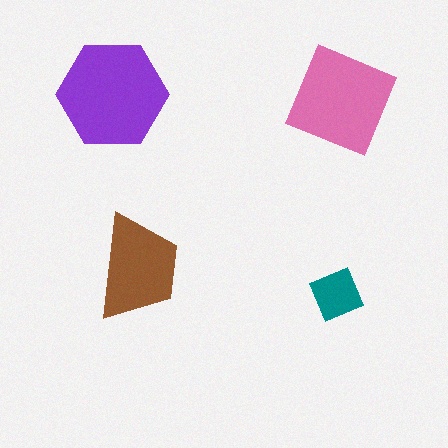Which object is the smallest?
The teal diamond.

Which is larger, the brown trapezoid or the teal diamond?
The brown trapezoid.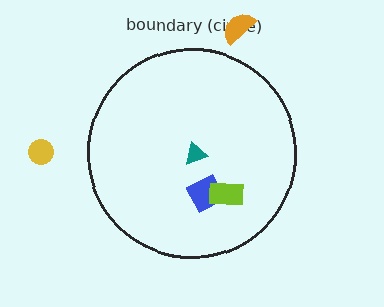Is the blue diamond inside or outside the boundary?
Inside.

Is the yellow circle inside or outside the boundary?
Outside.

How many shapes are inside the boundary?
3 inside, 2 outside.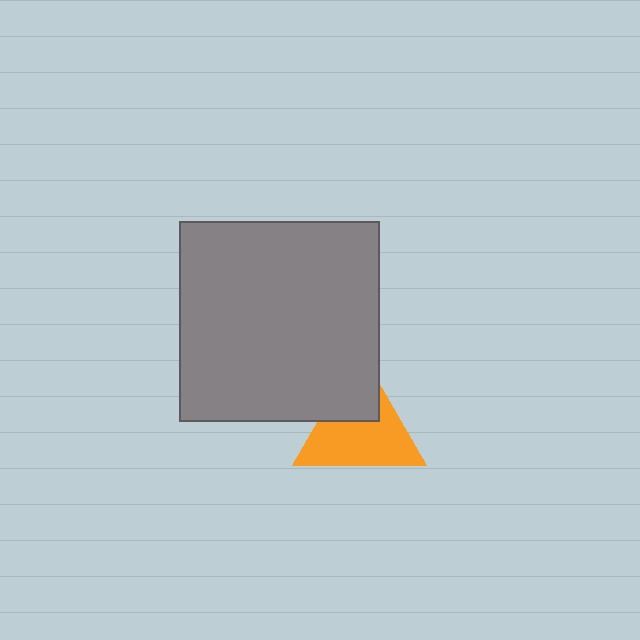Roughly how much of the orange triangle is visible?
Most of it is visible (roughly 66%).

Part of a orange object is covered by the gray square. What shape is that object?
It is a triangle.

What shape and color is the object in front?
The object in front is a gray square.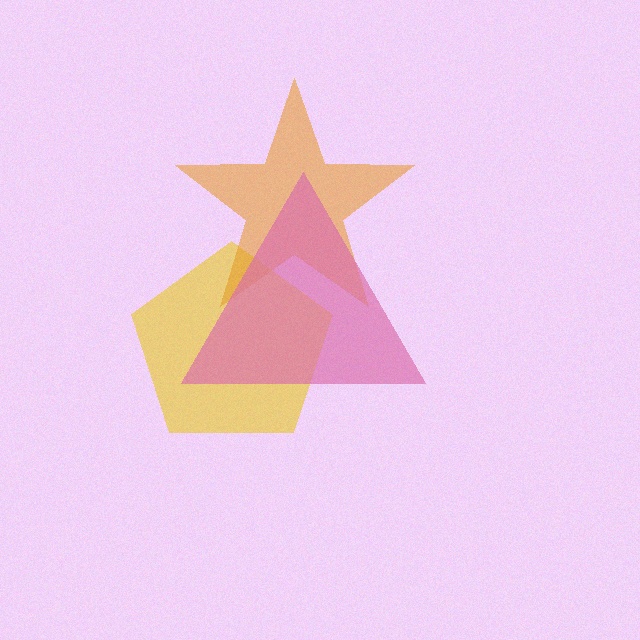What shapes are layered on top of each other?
The layered shapes are: a yellow pentagon, an orange star, a pink triangle.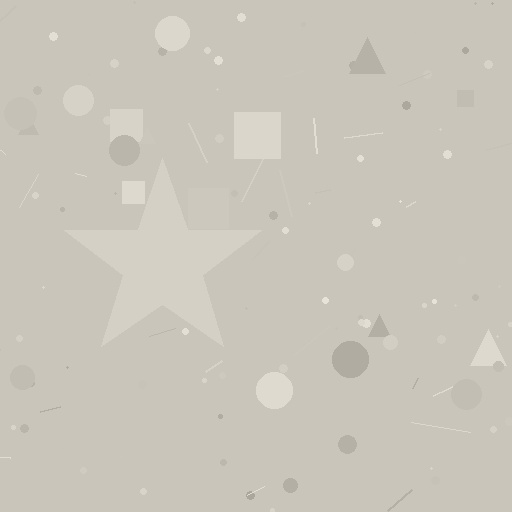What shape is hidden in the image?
A star is hidden in the image.